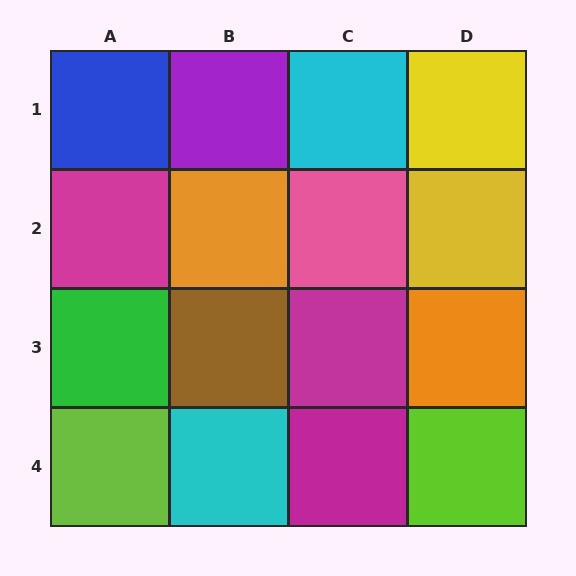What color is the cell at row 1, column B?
Purple.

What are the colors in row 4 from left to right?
Lime, cyan, magenta, lime.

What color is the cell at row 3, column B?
Brown.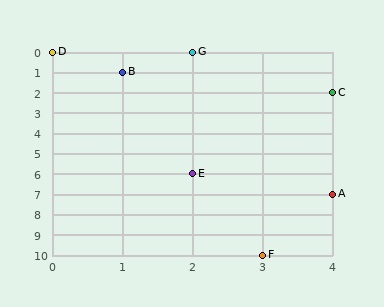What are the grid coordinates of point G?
Point G is at grid coordinates (2, 0).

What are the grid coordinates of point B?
Point B is at grid coordinates (1, 1).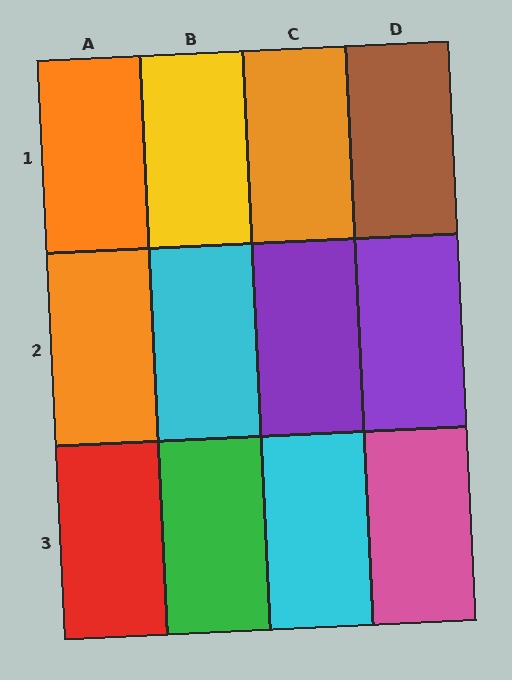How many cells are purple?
2 cells are purple.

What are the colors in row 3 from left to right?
Red, green, cyan, pink.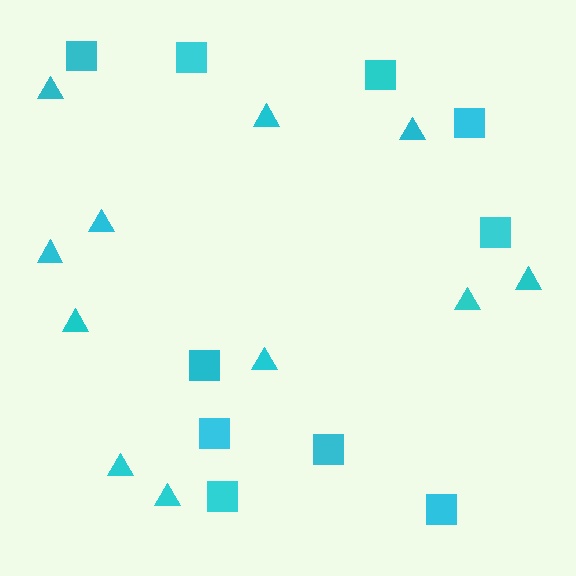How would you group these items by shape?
There are 2 groups: one group of squares (10) and one group of triangles (11).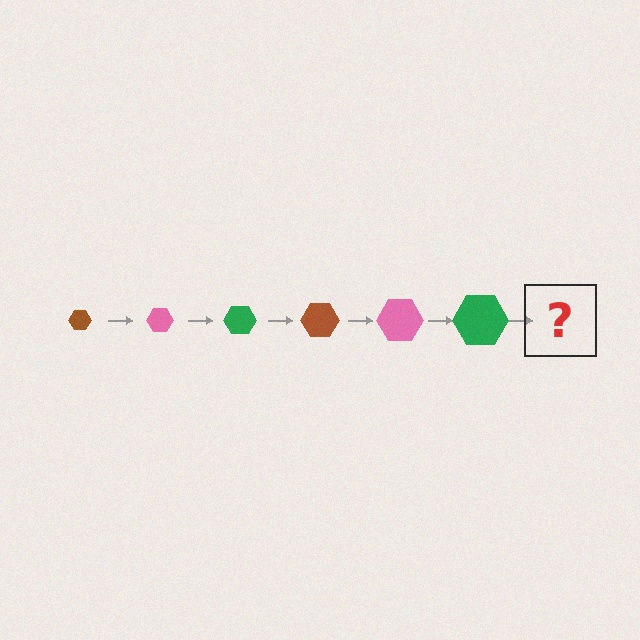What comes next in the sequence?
The next element should be a brown hexagon, larger than the previous one.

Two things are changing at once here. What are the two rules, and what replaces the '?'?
The two rules are that the hexagon grows larger each step and the color cycles through brown, pink, and green. The '?' should be a brown hexagon, larger than the previous one.